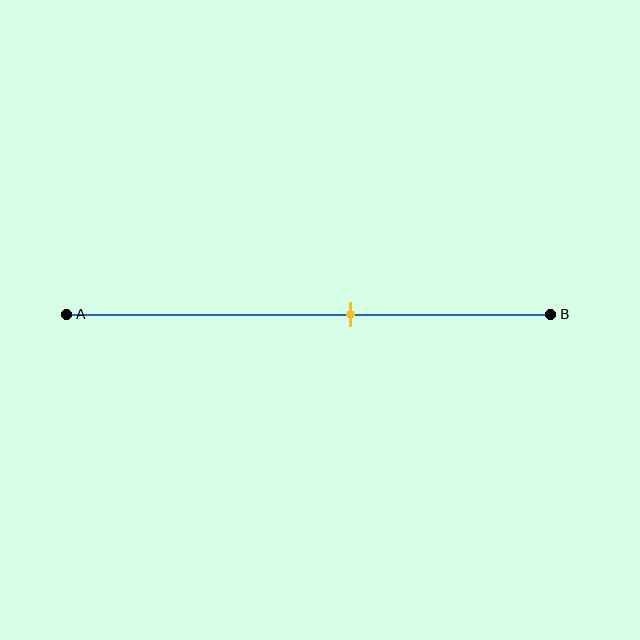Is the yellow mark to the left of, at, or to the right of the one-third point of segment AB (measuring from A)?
The yellow mark is to the right of the one-third point of segment AB.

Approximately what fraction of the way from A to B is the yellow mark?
The yellow mark is approximately 60% of the way from A to B.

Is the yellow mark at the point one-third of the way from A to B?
No, the mark is at about 60% from A, not at the 33% one-third point.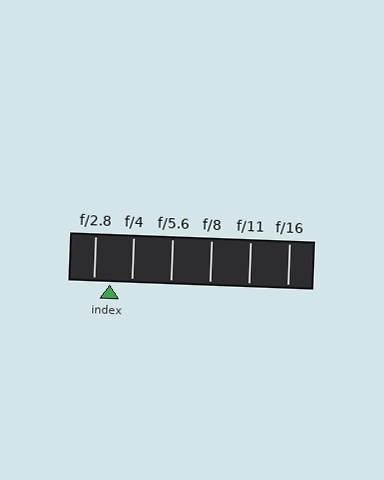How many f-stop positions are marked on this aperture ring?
There are 6 f-stop positions marked.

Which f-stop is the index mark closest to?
The index mark is closest to f/2.8.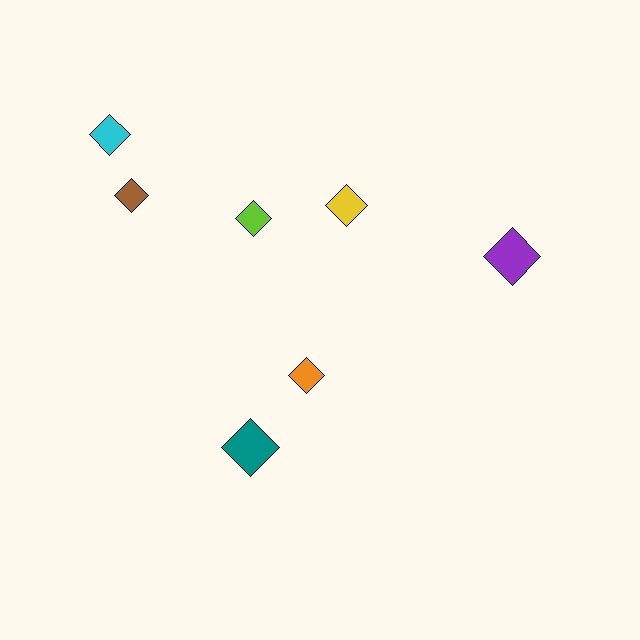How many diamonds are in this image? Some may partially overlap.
There are 7 diamonds.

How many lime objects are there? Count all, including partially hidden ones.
There is 1 lime object.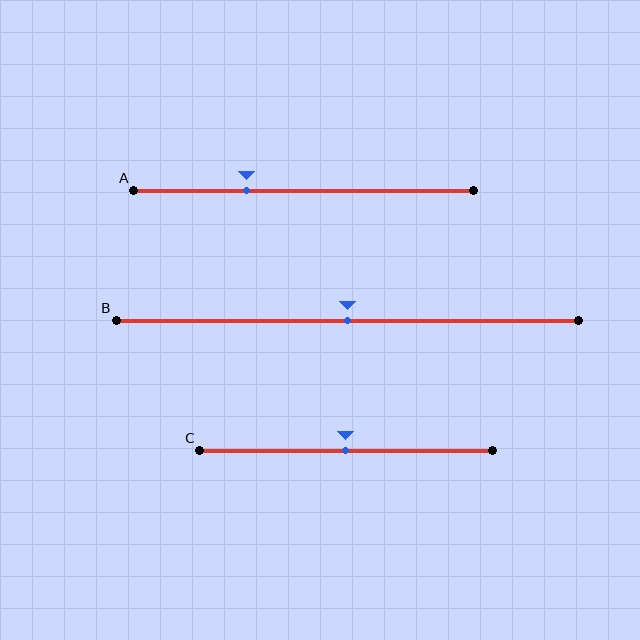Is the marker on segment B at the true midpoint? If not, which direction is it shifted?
Yes, the marker on segment B is at the true midpoint.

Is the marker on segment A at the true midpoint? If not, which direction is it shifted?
No, the marker on segment A is shifted to the left by about 17% of the segment length.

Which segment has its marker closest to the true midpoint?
Segment B has its marker closest to the true midpoint.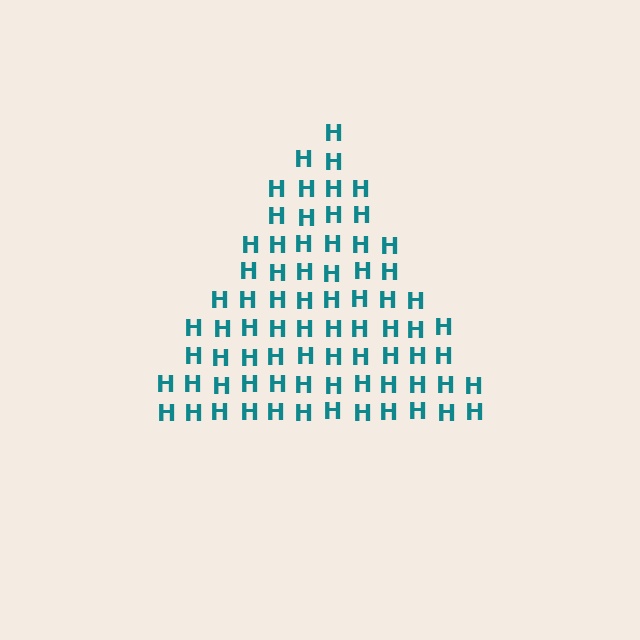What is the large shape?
The large shape is a triangle.